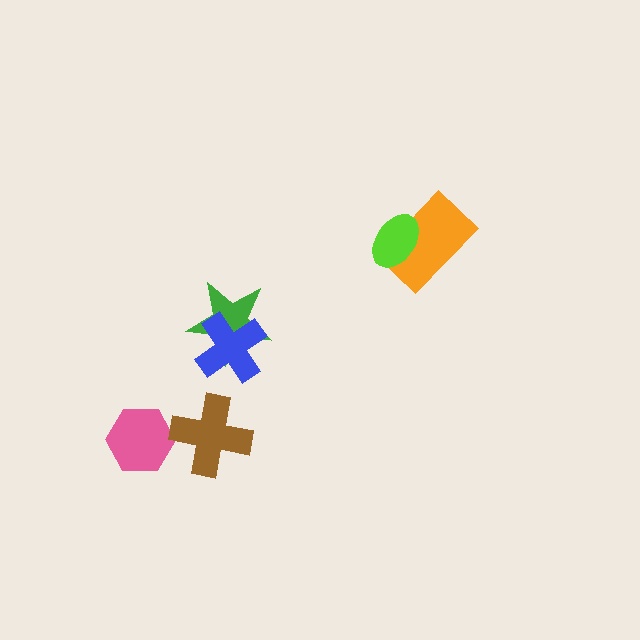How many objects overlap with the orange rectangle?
1 object overlaps with the orange rectangle.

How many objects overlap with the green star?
1 object overlaps with the green star.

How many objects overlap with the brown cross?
0 objects overlap with the brown cross.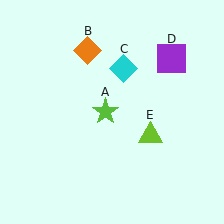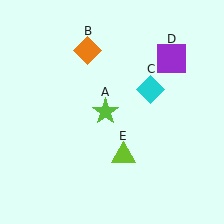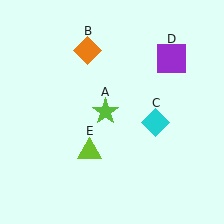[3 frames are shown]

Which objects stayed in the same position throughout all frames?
Lime star (object A) and orange diamond (object B) and purple square (object D) remained stationary.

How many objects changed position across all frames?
2 objects changed position: cyan diamond (object C), lime triangle (object E).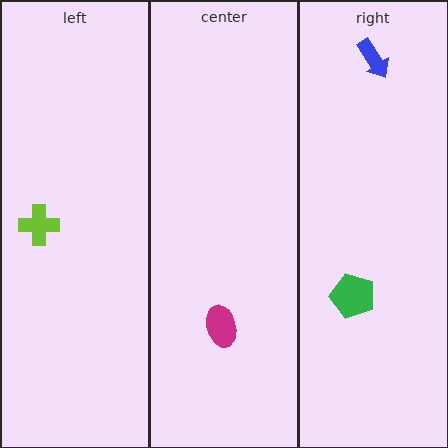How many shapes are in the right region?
2.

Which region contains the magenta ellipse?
The center region.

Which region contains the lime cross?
The left region.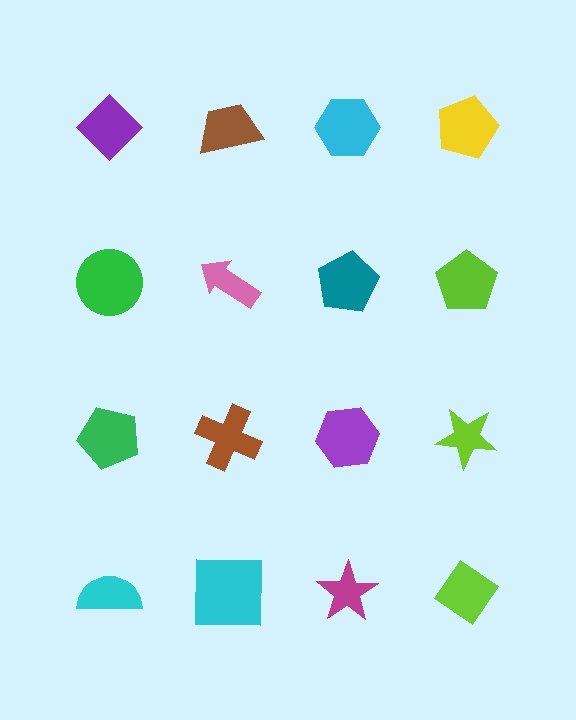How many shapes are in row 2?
4 shapes.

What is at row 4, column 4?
A lime diamond.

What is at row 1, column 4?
A yellow pentagon.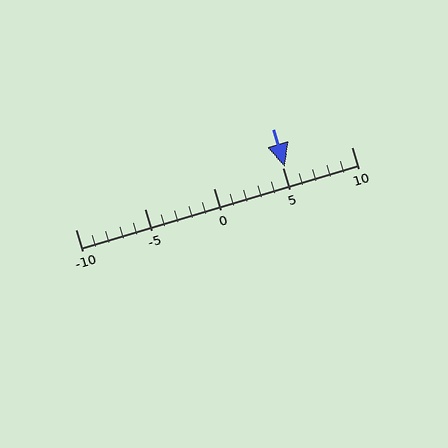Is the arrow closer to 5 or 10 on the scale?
The arrow is closer to 5.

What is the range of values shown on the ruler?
The ruler shows values from -10 to 10.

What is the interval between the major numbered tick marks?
The major tick marks are spaced 5 units apart.